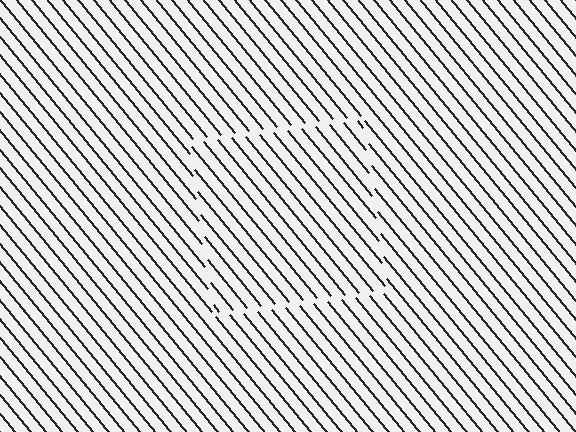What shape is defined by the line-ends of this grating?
An illusory square. The interior of the shape contains the same grating, shifted by half a period — the contour is defined by the phase discontinuity where line-ends from the inner and outer gratings abut.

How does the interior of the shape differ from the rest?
The interior of the shape contains the same grating, shifted by half a period — the contour is defined by the phase discontinuity where line-ends from the inner and outer gratings abut.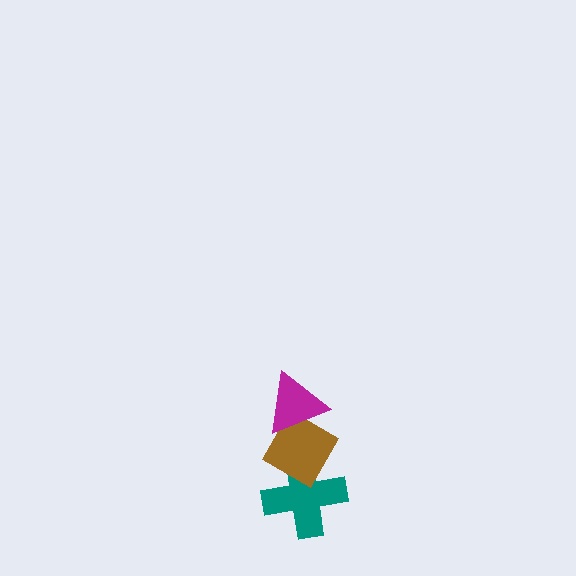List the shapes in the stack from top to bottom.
From top to bottom: the magenta triangle, the brown diamond, the teal cross.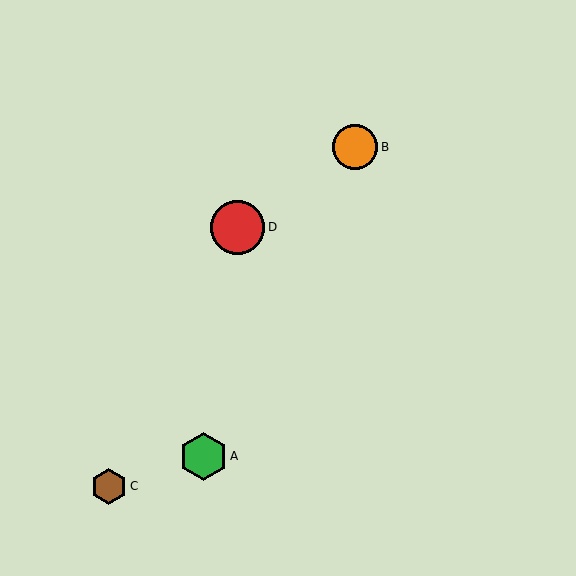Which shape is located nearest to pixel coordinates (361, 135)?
The orange circle (labeled B) at (355, 147) is nearest to that location.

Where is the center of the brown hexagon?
The center of the brown hexagon is at (109, 486).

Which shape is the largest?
The red circle (labeled D) is the largest.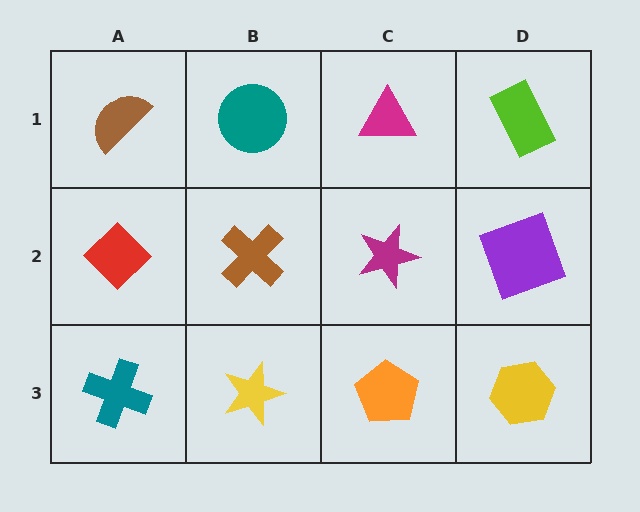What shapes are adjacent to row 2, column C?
A magenta triangle (row 1, column C), an orange pentagon (row 3, column C), a brown cross (row 2, column B), a purple square (row 2, column D).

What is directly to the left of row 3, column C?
A yellow star.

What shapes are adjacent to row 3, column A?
A red diamond (row 2, column A), a yellow star (row 3, column B).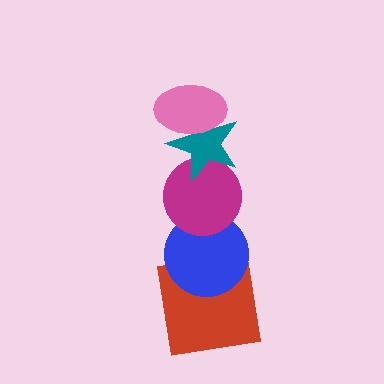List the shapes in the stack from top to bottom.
From top to bottom: the pink ellipse, the teal star, the magenta circle, the blue circle, the red square.